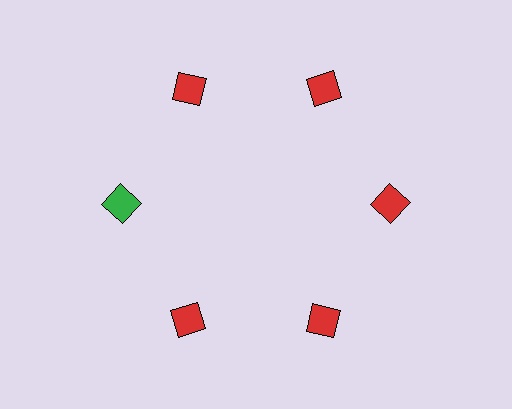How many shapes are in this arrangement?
There are 6 shapes arranged in a ring pattern.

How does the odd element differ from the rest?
It has a different color: green instead of red.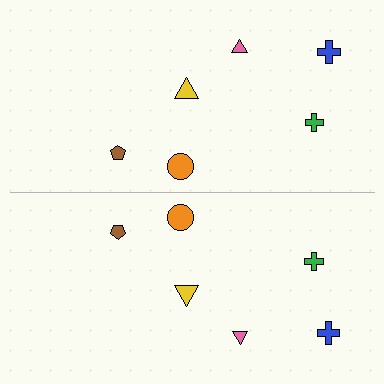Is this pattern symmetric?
Yes, this pattern has bilateral (reflection) symmetry.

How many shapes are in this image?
There are 12 shapes in this image.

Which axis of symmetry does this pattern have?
The pattern has a horizontal axis of symmetry running through the center of the image.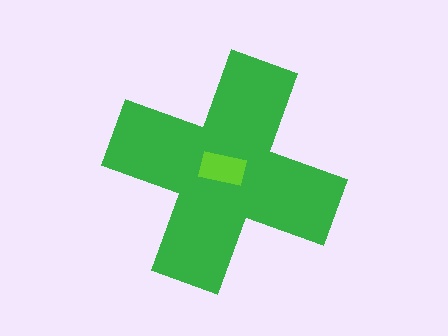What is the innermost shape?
The lime rectangle.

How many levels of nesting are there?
2.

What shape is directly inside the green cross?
The lime rectangle.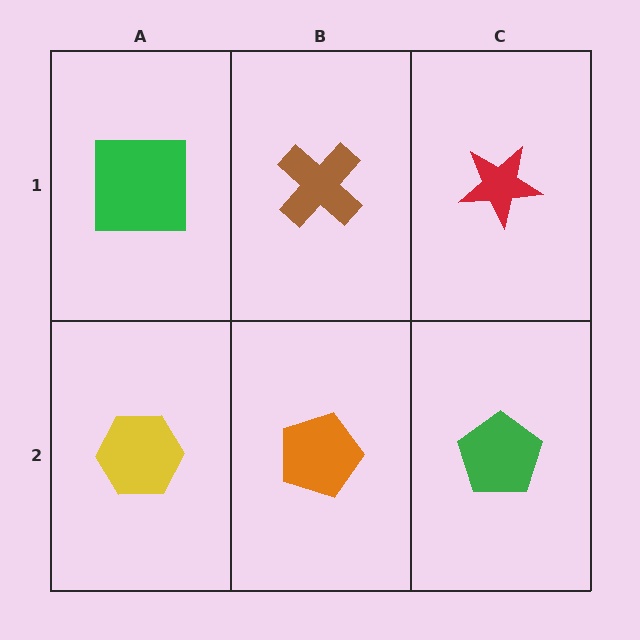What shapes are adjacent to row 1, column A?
A yellow hexagon (row 2, column A), a brown cross (row 1, column B).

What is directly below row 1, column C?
A green pentagon.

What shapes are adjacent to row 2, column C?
A red star (row 1, column C), an orange pentagon (row 2, column B).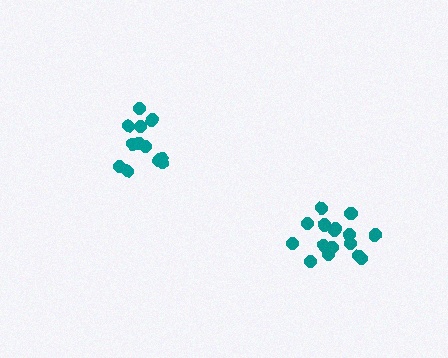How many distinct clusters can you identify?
There are 2 distinct clusters.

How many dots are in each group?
Group 1: 12 dots, Group 2: 17 dots (29 total).